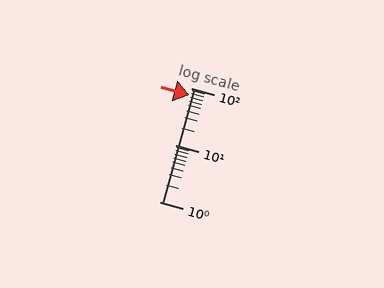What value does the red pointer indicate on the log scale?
The pointer indicates approximately 76.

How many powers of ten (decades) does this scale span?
The scale spans 2 decades, from 1 to 100.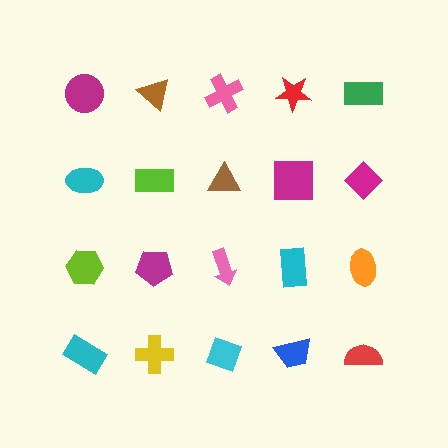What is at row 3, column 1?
A lime hexagon.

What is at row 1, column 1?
A magenta circle.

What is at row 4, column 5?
A red semicircle.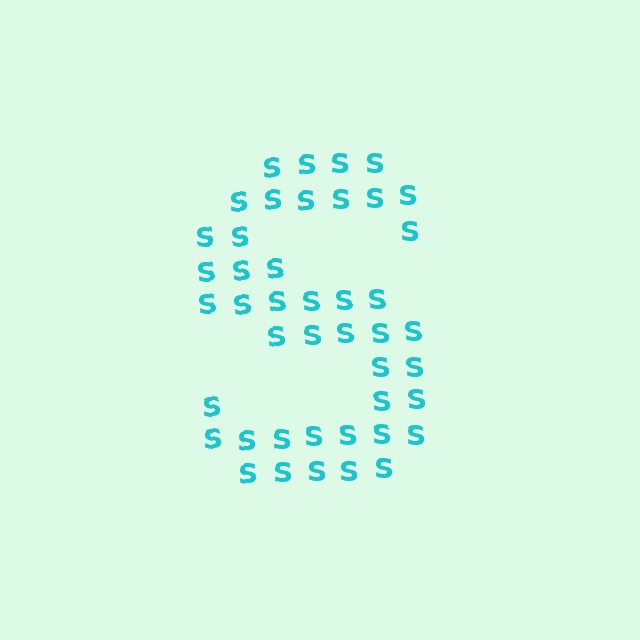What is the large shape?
The large shape is the letter S.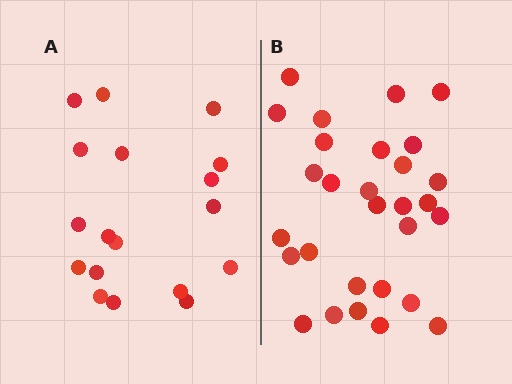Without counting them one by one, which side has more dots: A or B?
Region B (the right region) has more dots.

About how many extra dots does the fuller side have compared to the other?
Region B has roughly 12 or so more dots than region A.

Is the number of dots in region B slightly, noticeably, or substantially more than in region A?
Region B has substantially more. The ratio is roughly 1.6 to 1.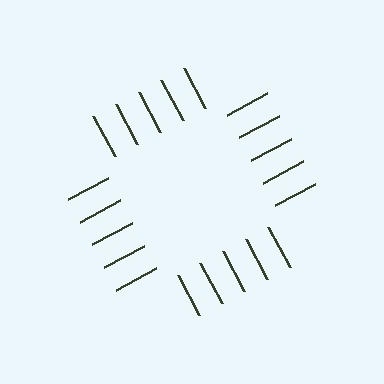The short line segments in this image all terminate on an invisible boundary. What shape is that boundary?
An illusory square — the line segments terminate on its edges but no continuous stroke is drawn.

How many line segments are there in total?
20 — 5 along each of the 4 edges.